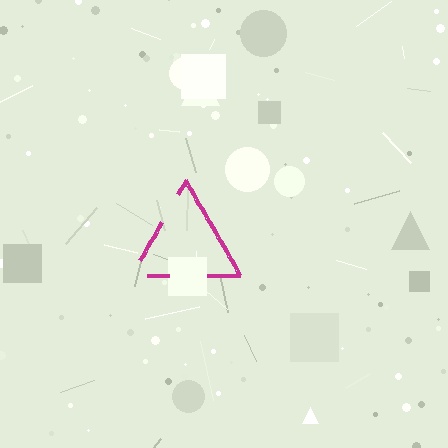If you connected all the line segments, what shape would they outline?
They would outline a triangle.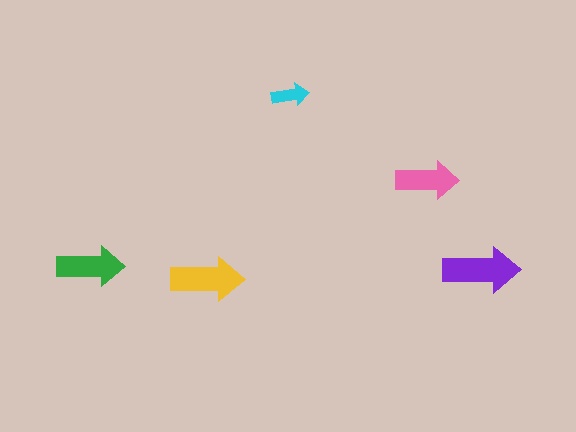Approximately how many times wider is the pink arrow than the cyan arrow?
About 1.5 times wider.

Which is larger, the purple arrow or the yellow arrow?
The purple one.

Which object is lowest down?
The yellow arrow is bottommost.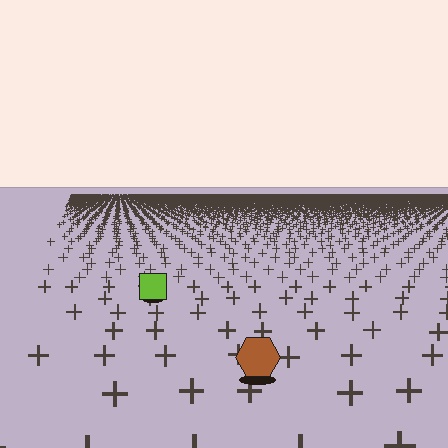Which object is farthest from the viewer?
The lime square is farthest from the viewer. It appears smaller and the ground texture around it is denser.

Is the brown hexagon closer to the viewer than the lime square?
Yes. The brown hexagon is closer — you can tell from the texture gradient: the ground texture is coarser near it.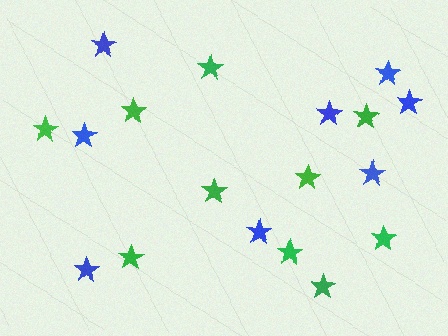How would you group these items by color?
There are 2 groups: one group of green stars (10) and one group of blue stars (8).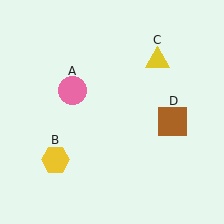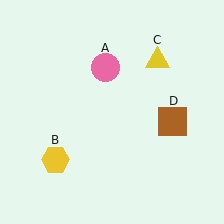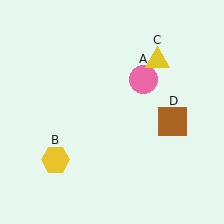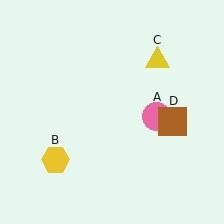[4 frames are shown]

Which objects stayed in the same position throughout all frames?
Yellow hexagon (object B) and yellow triangle (object C) and brown square (object D) remained stationary.